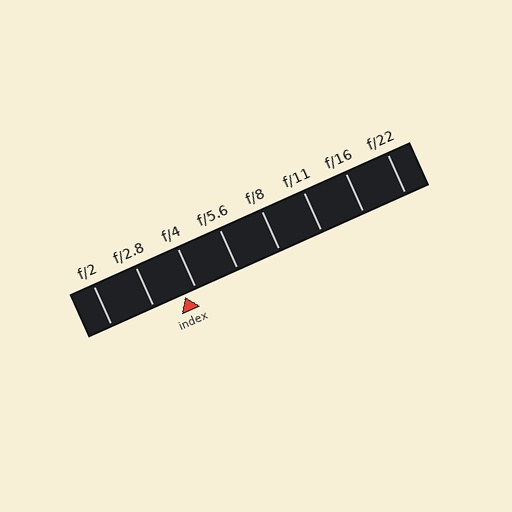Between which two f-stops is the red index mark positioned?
The index mark is between f/2.8 and f/4.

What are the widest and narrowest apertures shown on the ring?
The widest aperture shown is f/2 and the narrowest is f/22.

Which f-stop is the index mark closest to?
The index mark is closest to f/4.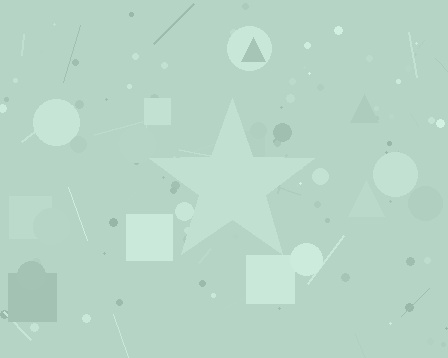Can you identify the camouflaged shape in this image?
The camouflaged shape is a star.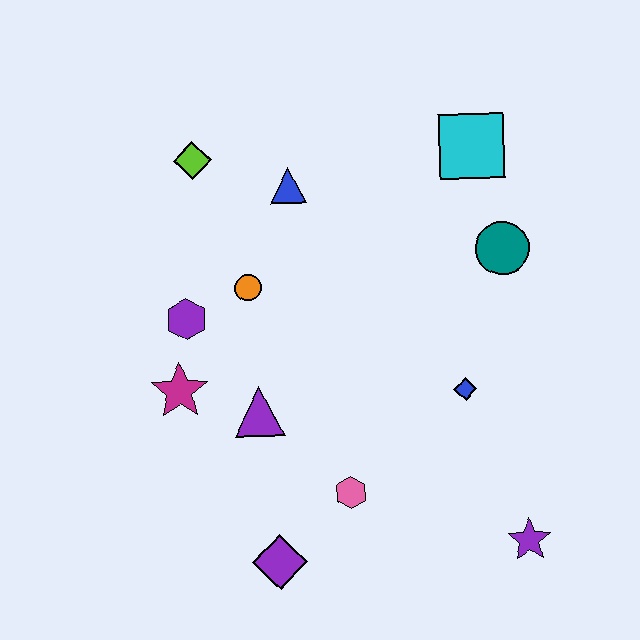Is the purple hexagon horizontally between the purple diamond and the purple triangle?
No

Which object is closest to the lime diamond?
The blue triangle is closest to the lime diamond.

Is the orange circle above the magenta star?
Yes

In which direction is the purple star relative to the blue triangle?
The purple star is below the blue triangle.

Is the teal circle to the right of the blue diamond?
Yes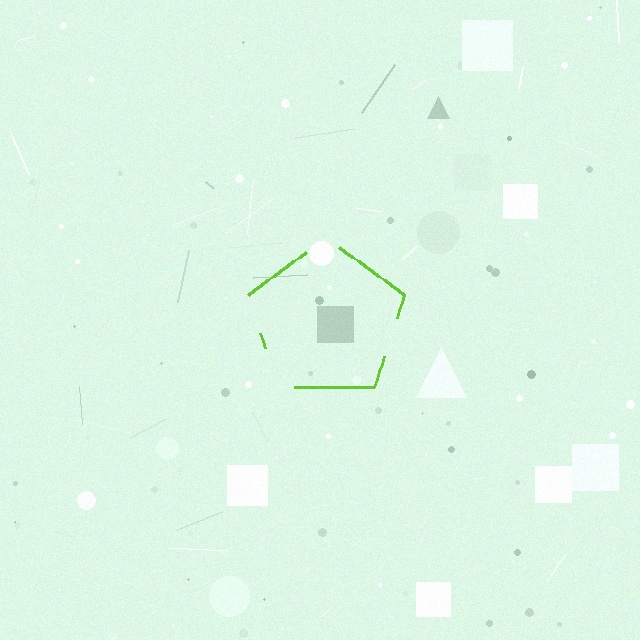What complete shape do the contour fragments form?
The contour fragments form a pentagon.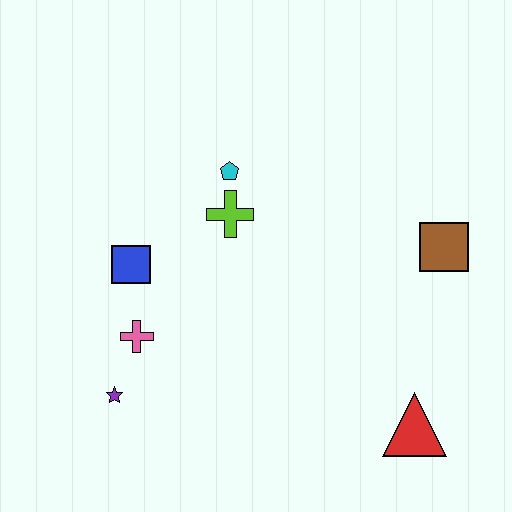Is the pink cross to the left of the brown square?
Yes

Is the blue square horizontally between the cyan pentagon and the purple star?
Yes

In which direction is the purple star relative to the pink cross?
The purple star is below the pink cross.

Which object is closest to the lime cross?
The cyan pentagon is closest to the lime cross.